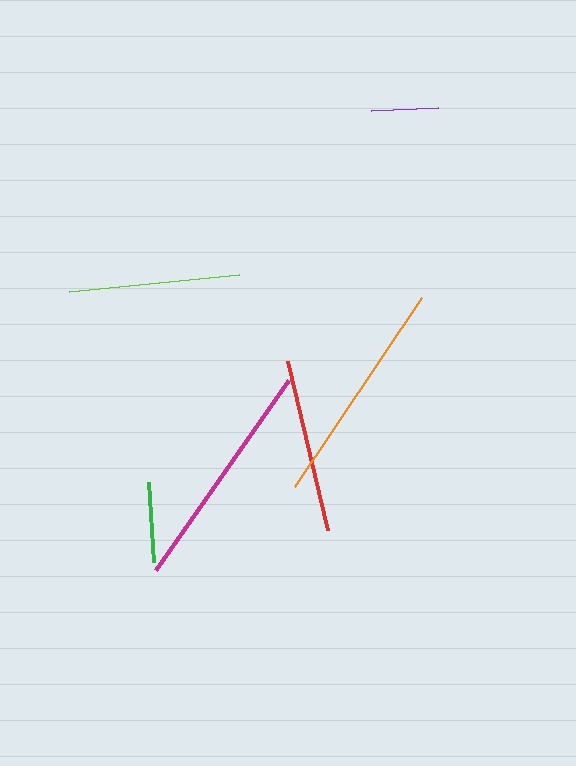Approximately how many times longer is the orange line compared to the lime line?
The orange line is approximately 1.3 times the length of the lime line.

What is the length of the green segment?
The green segment is approximately 81 pixels long.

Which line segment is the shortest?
The purple line is the shortest at approximately 67 pixels.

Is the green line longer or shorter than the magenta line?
The magenta line is longer than the green line.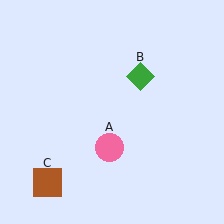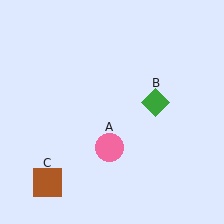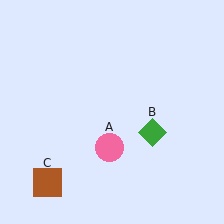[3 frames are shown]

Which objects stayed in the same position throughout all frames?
Pink circle (object A) and brown square (object C) remained stationary.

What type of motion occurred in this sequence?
The green diamond (object B) rotated clockwise around the center of the scene.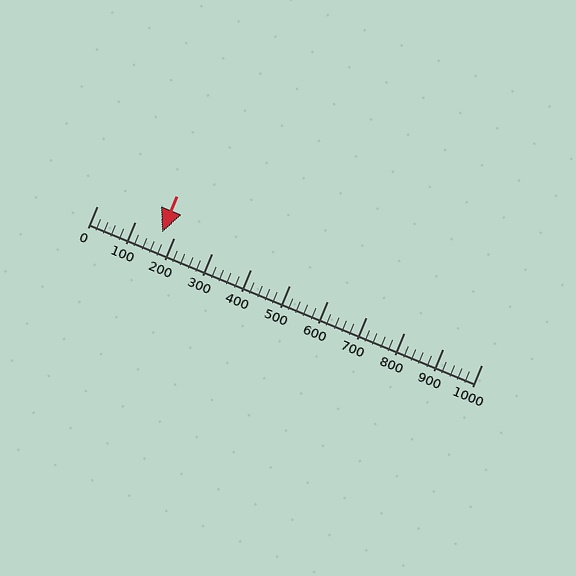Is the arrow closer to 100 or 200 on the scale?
The arrow is closer to 200.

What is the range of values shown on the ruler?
The ruler shows values from 0 to 1000.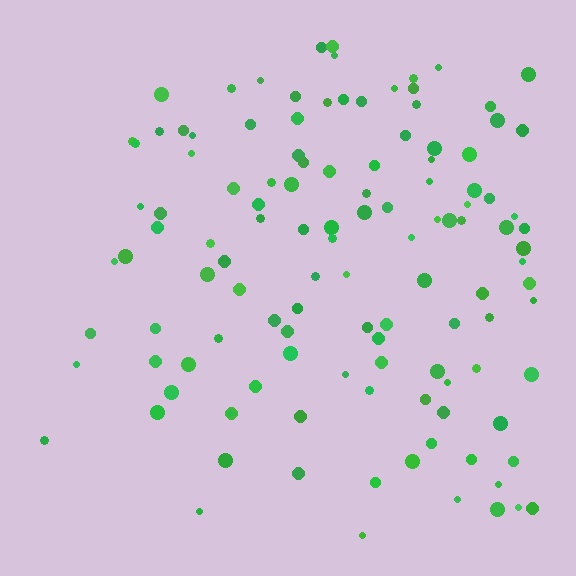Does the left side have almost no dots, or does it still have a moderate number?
Still a moderate number, just noticeably fewer than the right.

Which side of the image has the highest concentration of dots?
The right.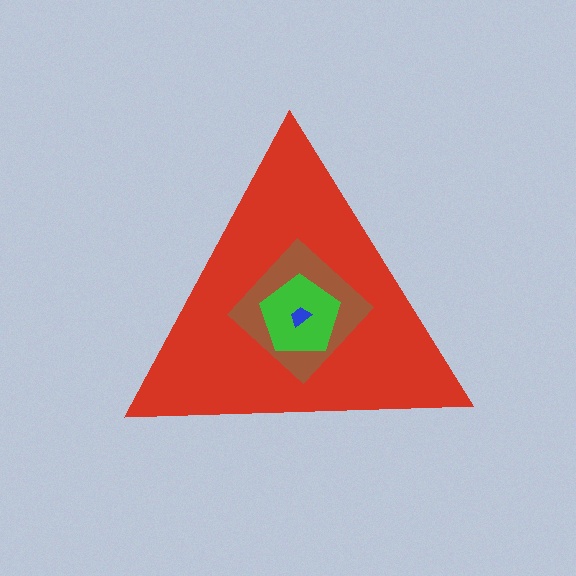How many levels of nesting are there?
4.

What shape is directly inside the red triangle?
The brown diamond.